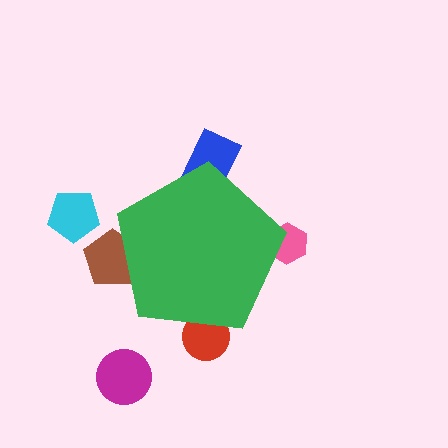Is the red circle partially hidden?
Yes, the red circle is partially hidden behind the green pentagon.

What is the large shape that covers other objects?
A green pentagon.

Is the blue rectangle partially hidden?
Yes, the blue rectangle is partially hidden behind the green pentagon.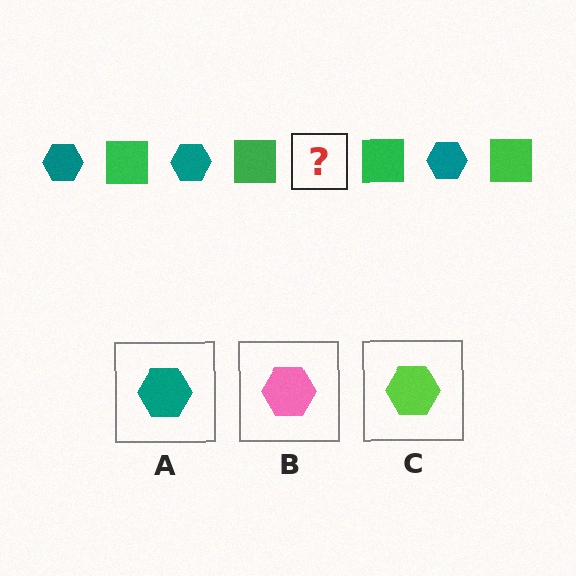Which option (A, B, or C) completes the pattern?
A.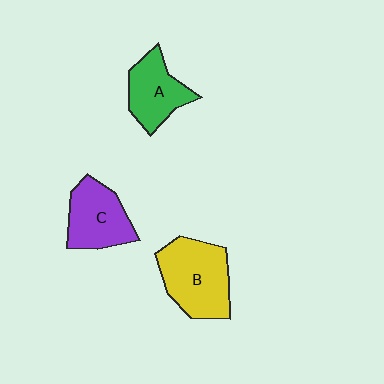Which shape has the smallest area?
Shape A (green).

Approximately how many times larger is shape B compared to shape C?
Approximately 1.3 times.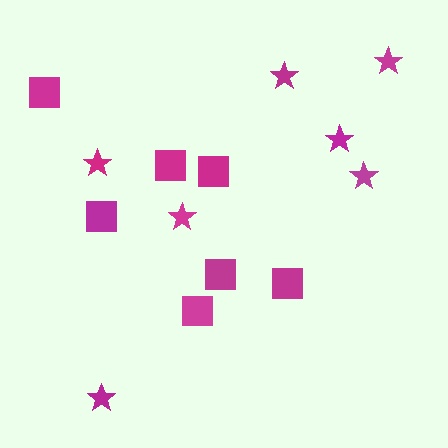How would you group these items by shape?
There are 2 groups: one group of squares (7) and one group of stars (7).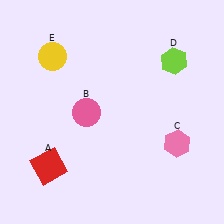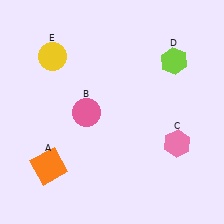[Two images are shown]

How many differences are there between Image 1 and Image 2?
There is 1 difference between the two images.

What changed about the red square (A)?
In Image 1, A is red. In Image 2, it changed to orange.